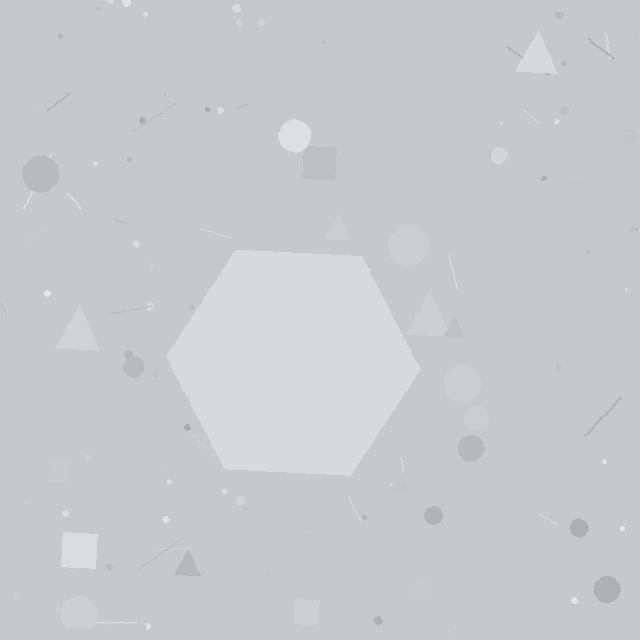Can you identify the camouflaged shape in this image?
The camouflaged shape is a hexagon.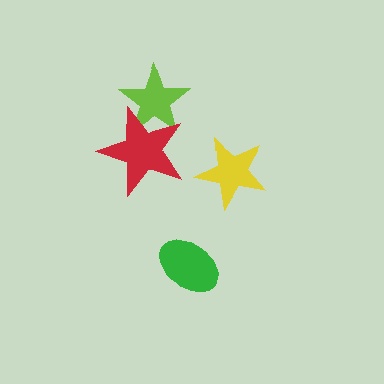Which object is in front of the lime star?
The red star is in front of the lime star.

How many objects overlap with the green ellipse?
0 objects overlap with the green ellipse.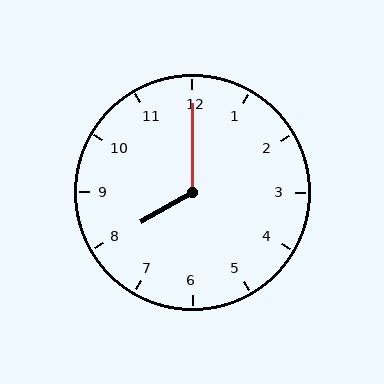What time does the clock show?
8:00.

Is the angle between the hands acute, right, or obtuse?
It is obtuse.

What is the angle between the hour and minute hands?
Approximately 120 degrees.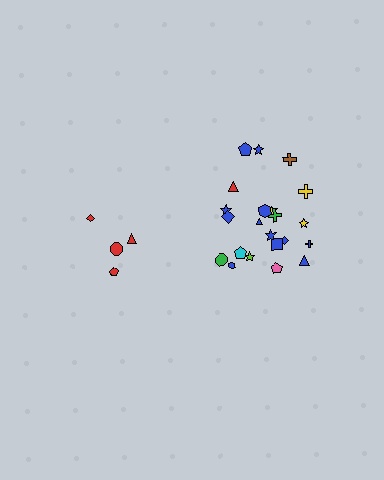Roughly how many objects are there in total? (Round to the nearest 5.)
Roughly 25 objects in total.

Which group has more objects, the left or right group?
The right group.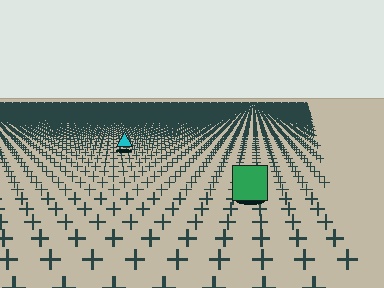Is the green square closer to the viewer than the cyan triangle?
Yes. The green square is closer — you can tell from the texture gradient: the ground texture is coarser near it.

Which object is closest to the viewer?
The green square is closest. The texture marks near it are larger and more spread out.